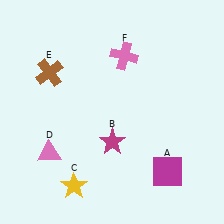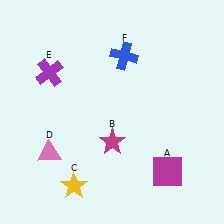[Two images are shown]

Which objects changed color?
E changed from brown to purple. F changed from pink to blue.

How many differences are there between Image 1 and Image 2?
There are 2 differences between the two images.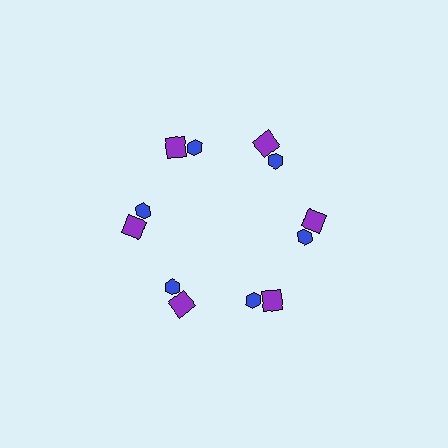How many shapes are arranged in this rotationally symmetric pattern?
There are 12 shapes, arranged in 6 groups of 2.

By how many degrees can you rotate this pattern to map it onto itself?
The pattern maps onto itself every 60 degrees of rotation.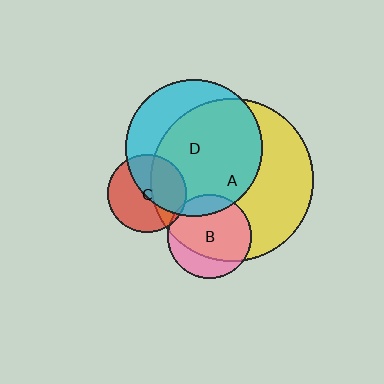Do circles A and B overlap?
Yes.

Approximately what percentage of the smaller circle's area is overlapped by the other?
Approximately 75%.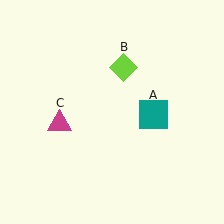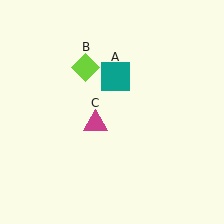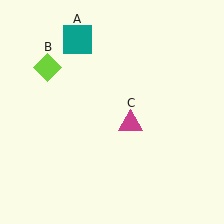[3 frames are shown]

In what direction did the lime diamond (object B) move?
The lime diamond (object B) moved left.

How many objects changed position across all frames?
3 objects changed position: teal square (object A), lime diamond (object B), magenta triangle (object C).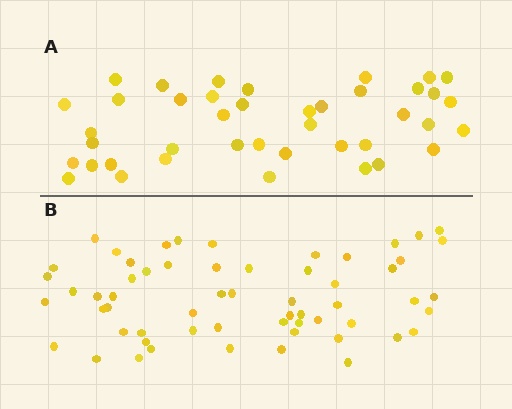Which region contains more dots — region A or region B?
Region B (the bottom region) has more dots.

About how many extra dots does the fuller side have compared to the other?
Region B has approximately 20 more dots than region A.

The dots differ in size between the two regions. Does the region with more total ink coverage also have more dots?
No. Region A has more total ink coverage because its dots are larger, but region B actually contains more individual dots. Total area can be misleading — the number of items is what matters here.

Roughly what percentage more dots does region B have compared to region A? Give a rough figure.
About 45% more.